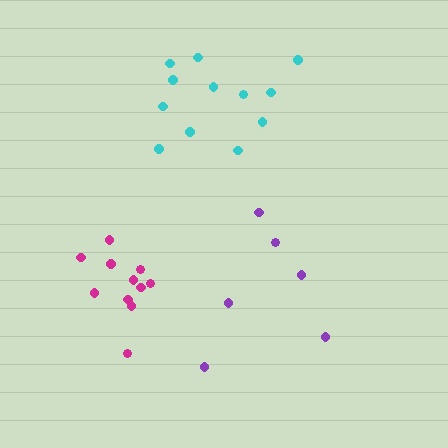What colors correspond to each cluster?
The clusters are colored: magenta, purple, cyan.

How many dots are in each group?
Group 1: 11 dots, Group 2: 6 dots, Group 3: 12 dots (29 total).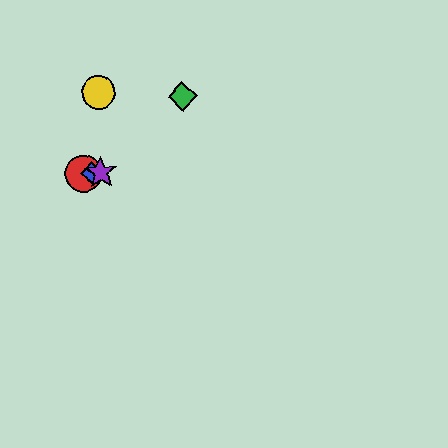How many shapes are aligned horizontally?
3 shapes (the red circle, the blue diamond, the purple star) are aligned horizontally.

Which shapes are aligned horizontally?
The red circle, the blue diamond, the purple star are aligned horizontally.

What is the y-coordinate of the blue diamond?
The blue diamond is at y≈173.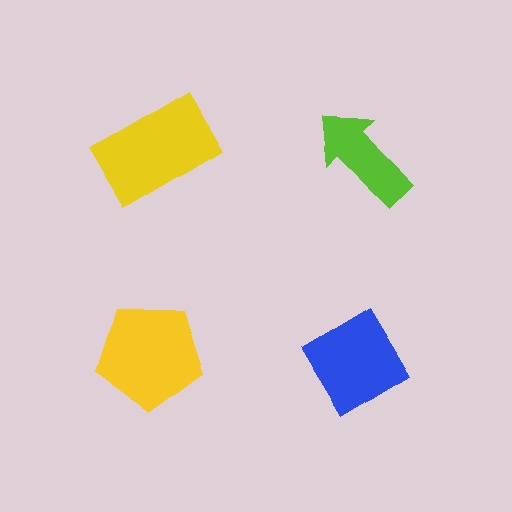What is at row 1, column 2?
A lime arrow.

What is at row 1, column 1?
A yellow rectangle.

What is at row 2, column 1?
A yellow pentagon.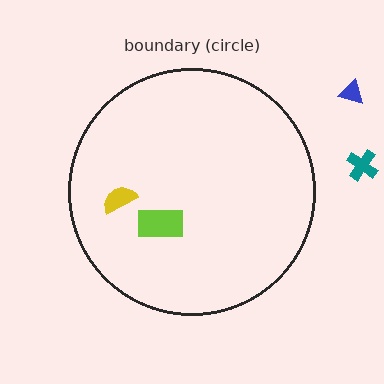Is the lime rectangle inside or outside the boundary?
Inside.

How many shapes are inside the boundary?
2 inside, 2 outside.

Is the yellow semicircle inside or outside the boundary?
Inside.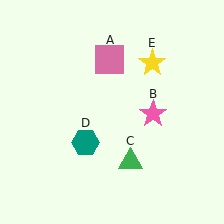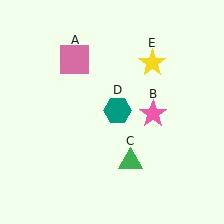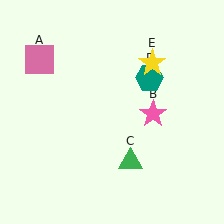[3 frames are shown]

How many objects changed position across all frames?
2 objects changed position: pink square (object A), teal hexagon (object D).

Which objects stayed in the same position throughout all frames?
Pink star (object B) and green triangle (object C) and yellow star (object E) remained stationary.